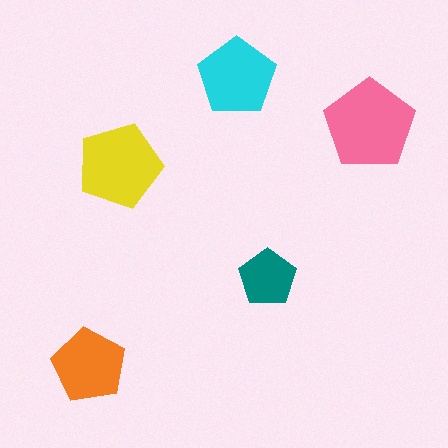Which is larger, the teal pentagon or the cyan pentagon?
The cyan one.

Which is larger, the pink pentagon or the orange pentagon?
The pink one.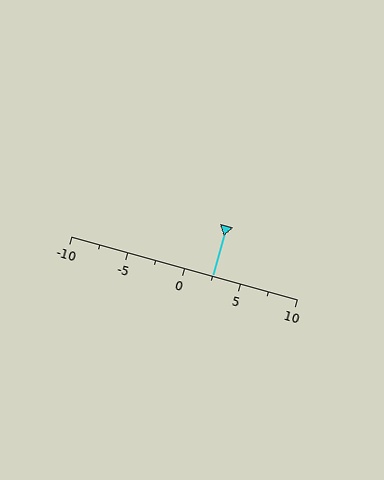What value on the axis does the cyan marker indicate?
The marker indicates approximately 2.5.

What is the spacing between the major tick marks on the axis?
The major ticks are spaced 5 apart.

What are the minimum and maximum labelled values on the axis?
The axis runs from -10 to 10.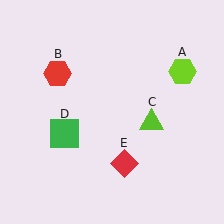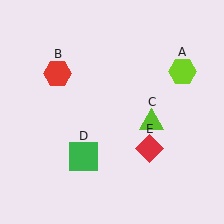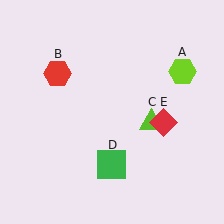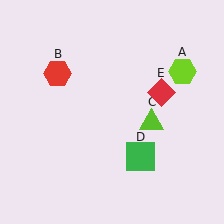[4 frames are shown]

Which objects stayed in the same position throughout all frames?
Lime hexagon (object A) and red hexagon (object B) and lime triangle (object C) remained stationary.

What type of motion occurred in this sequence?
The green square (object D), red diamond (object E) rotated counterclockwise around the center of the scene.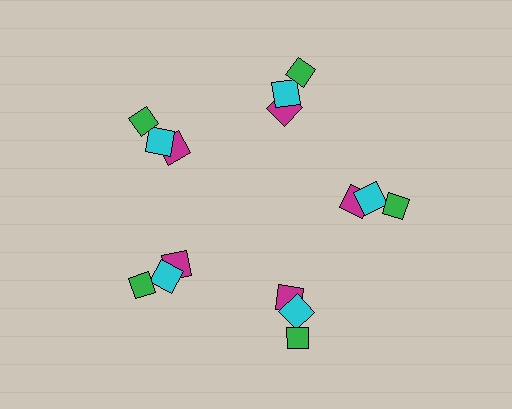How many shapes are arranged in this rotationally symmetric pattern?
There are 15 shapes, arranged in 5 groups of 3.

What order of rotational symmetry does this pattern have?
This pattern has 5-fold rotational symmetry.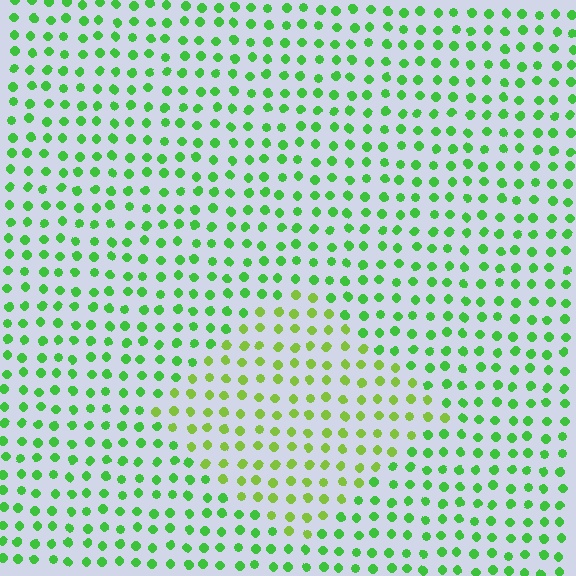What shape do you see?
I see a diamond.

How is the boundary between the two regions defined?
The boundary is defined purely by a slight shift in hue (about 30 degrees). Spacing, size, and orientation are identical on both sides.